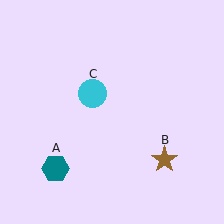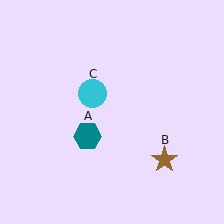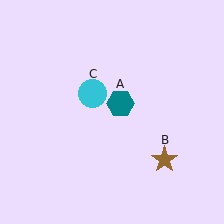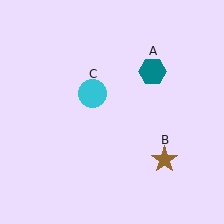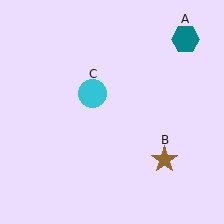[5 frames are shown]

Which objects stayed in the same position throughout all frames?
Brown star (object B) and cyan circle (object C) remained stationary.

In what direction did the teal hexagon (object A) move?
The teal hexagon (object A) moved up and to the right.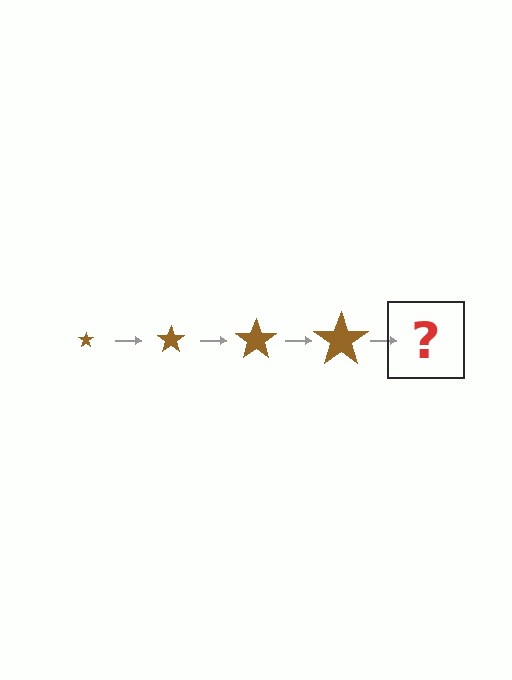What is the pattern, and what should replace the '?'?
The pattern is that the star gets progressively larger each step. The '?' should be a brown star, larger than the previous one.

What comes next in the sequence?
The next element should be a brown star, larger than the previous one.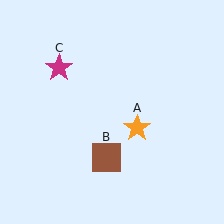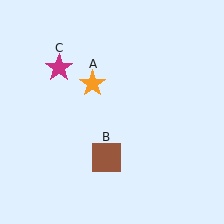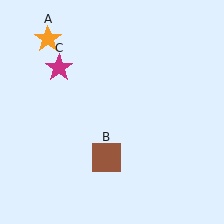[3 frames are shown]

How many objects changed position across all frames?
1 object changed position: orange star (object A).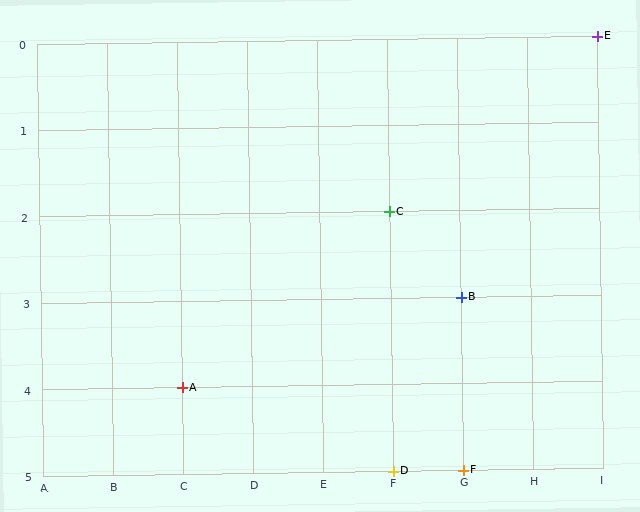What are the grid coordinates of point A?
Point A is at grid coordinates (C, 4).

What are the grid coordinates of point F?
Point F is at grid coordinates (G, 5).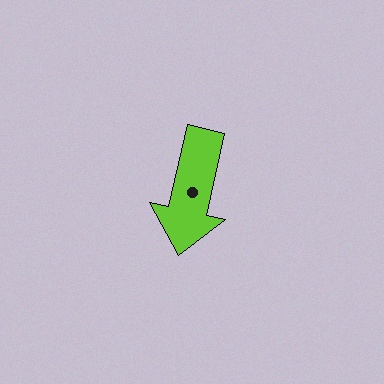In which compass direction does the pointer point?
South.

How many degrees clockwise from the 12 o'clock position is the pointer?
Approximately 192 degrees.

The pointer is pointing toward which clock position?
Roughly 6 o'clock.